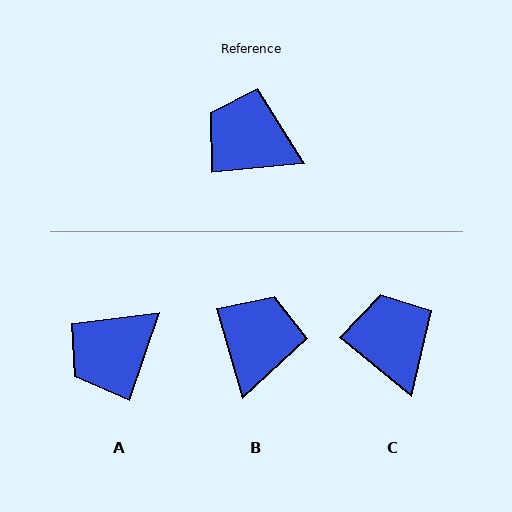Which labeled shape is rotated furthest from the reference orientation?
B, about 79 degrees away.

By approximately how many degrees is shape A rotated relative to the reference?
Approximately 66 degrees counter-clockwise.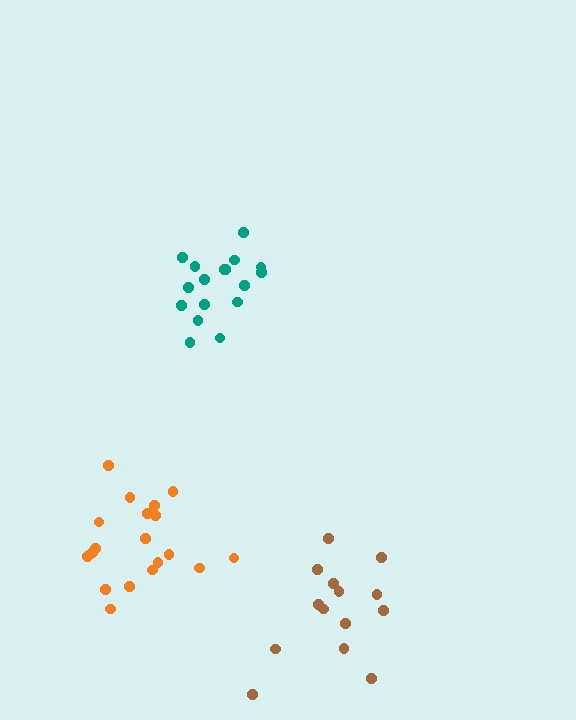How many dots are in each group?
Group 1: 14 dots, Group 2: 17 dots, Group 3: 19 dots (50 total).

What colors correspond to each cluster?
The clusters are colored: brown, teal, orange.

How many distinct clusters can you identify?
There are 3 distinct clusters.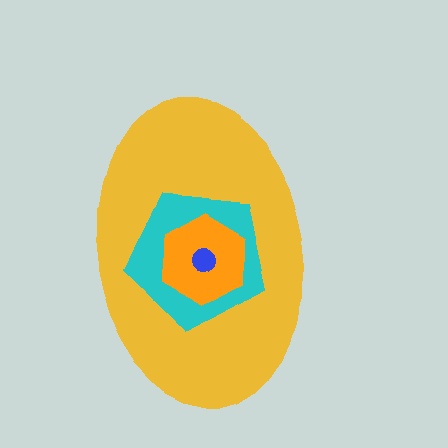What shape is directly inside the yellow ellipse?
The cyan pentagon.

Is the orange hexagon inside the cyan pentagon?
Yes.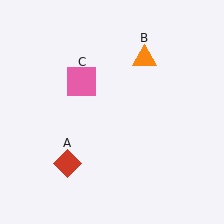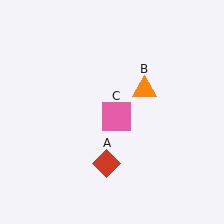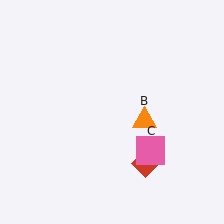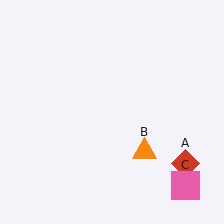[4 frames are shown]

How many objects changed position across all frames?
3 objects changed position: red diamond (object A), orange triangle (object B), pink square (object C).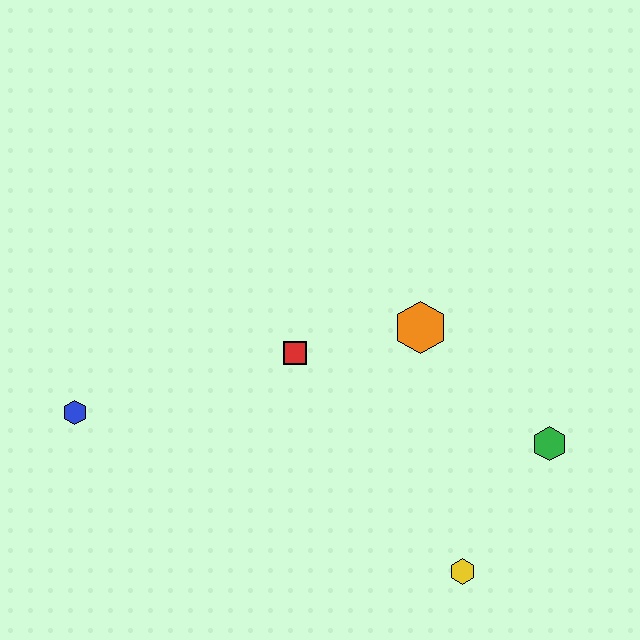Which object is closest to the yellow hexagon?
The green hexagon is closest to the yellow hexagon.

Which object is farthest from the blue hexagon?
The green hexagon is farthest from the blue hexagon.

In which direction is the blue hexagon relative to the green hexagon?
The blue hexagon is to the left of the green hexagon.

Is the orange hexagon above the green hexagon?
Yes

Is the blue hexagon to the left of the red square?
Yes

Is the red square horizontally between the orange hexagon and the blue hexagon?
Yes